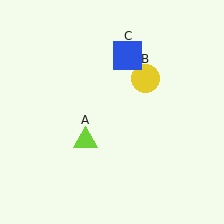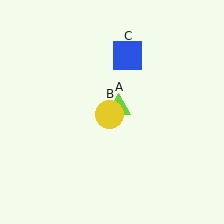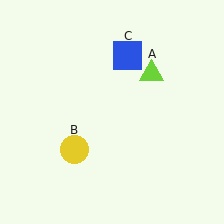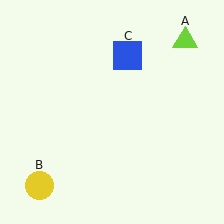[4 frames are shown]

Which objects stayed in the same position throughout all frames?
Blue square (object C) remained stationary.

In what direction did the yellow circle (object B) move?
The yellow circle (object B) moved down and to the left.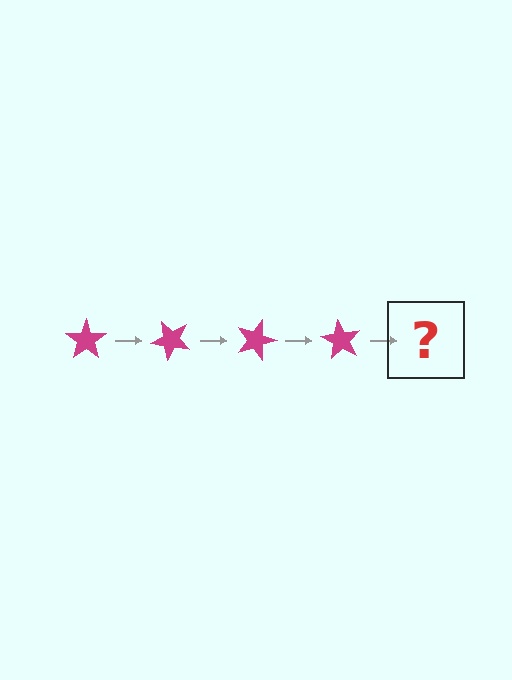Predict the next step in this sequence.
The next step is a magenta star rotated 180 degrees.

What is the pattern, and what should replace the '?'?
The pattern is that the star rotates 45 degrees each step. The '?' should be a magenta star rotated 180 degrees.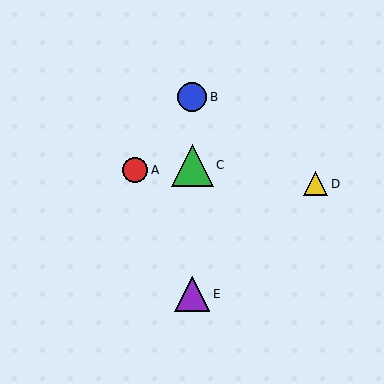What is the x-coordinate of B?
Object B is at x≈192.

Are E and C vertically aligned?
Yes, both are at x≈192.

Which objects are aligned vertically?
Objects B, C, E are aligned vertically.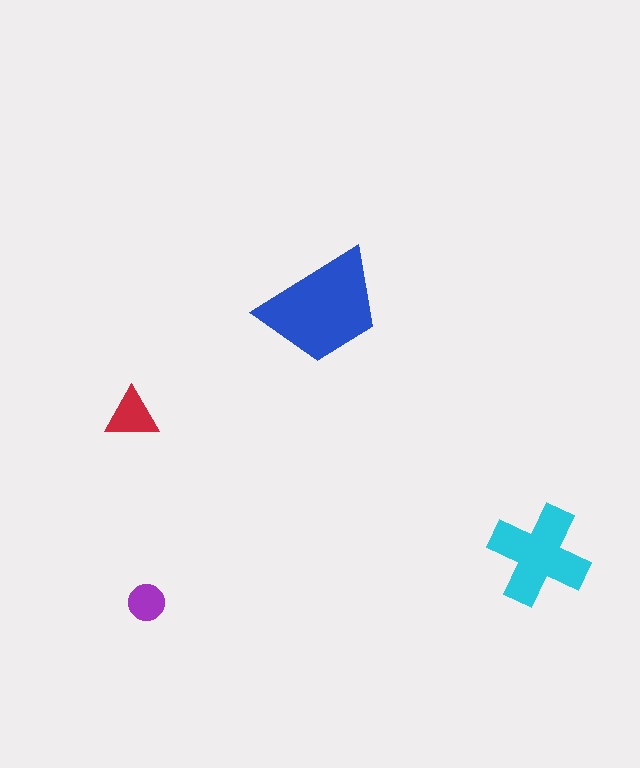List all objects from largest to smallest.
The blue trapezoid, the cyan cross, the red triangle, the purple circle.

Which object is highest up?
The blue trapezoid is topmost.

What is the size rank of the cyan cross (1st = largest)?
2nd.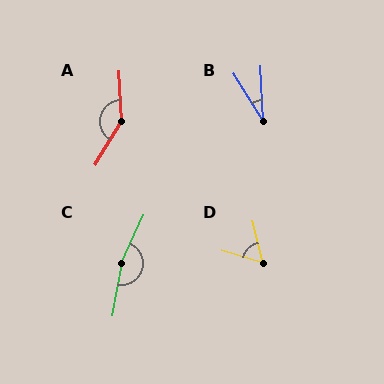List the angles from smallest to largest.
B (30°), D (59°), A (146°), C (166°).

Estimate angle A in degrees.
Approximately 146 degrees.